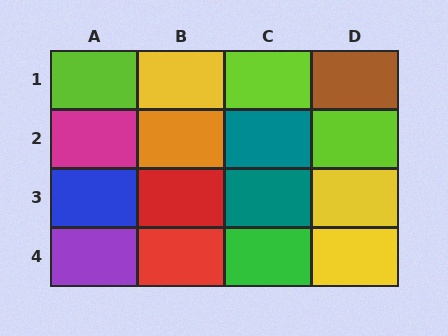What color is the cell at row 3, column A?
Blue.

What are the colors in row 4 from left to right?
Purple, red, green, yellow.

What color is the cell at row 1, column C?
Lime.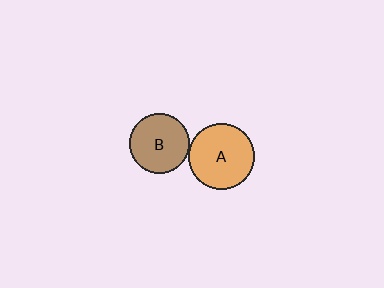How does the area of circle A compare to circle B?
Approximately 1.2 times.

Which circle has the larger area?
Circle A (orange).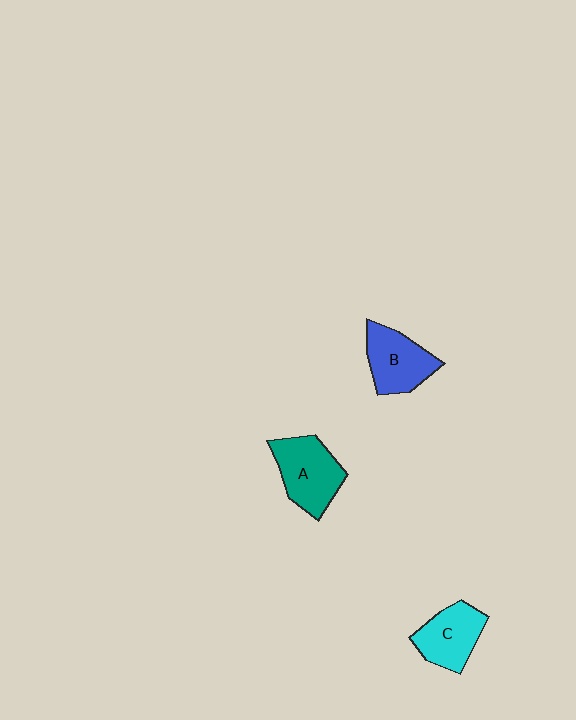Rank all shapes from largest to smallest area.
From largest to smallest: A (teal), B (blue), C (cyan).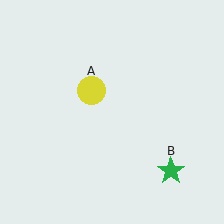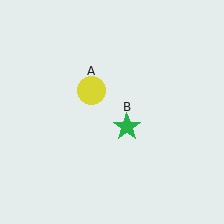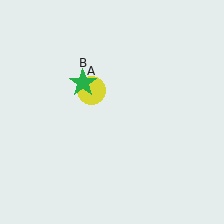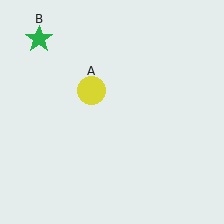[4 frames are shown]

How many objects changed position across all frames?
1 object changed position: green star (object B).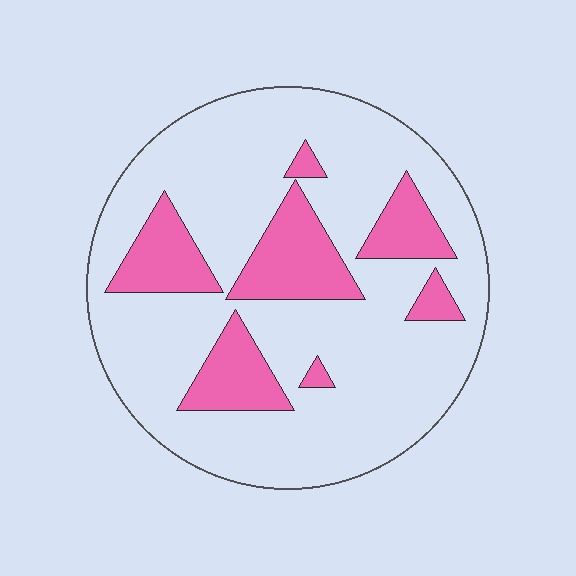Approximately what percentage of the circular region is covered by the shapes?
Approximately 20%.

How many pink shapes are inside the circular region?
7.